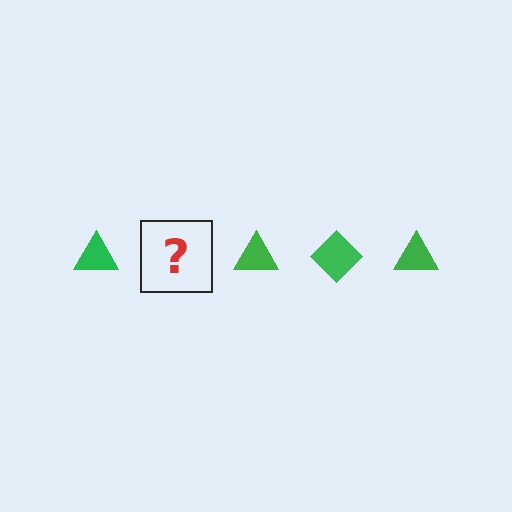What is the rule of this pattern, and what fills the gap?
The rule is that the pattern cycles through triangle, diamond shapes in green. The gap should be filled with a green diamond.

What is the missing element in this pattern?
The missing element is a green diamond.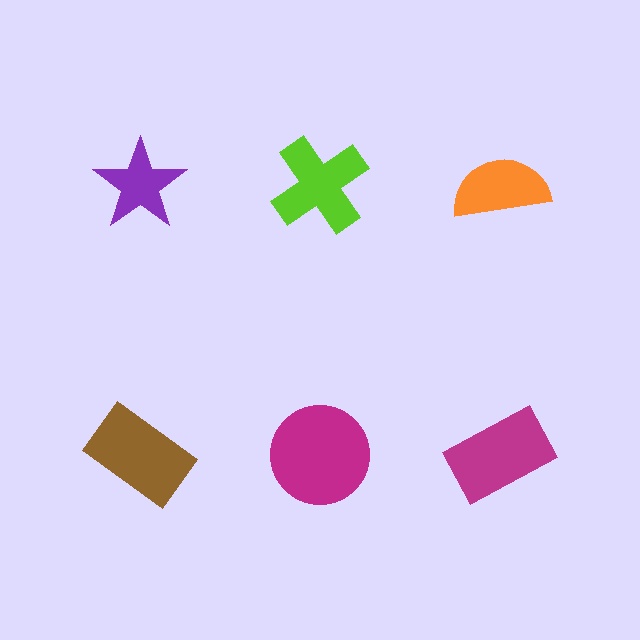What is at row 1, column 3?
An orange semicircle.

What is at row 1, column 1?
A purple star.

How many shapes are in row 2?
3 shapes.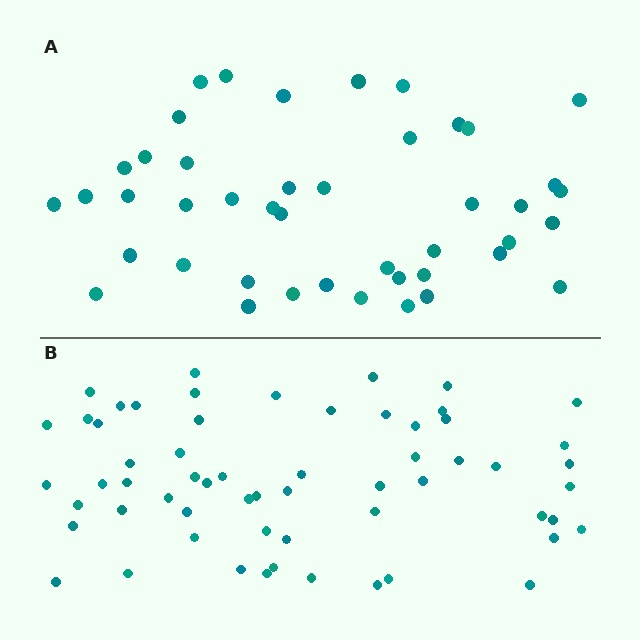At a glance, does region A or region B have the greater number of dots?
Region B (the bottom region) has more dots.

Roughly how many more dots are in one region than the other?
Region B has approximately 15 more dots than region A.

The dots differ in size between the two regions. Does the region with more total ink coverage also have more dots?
No. Region A has more total ink coverage because its dots are larger, but region B actually contains more individual dots. Total area can be misleading — the number of items is what matters here.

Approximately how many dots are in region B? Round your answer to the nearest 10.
About 60 dots.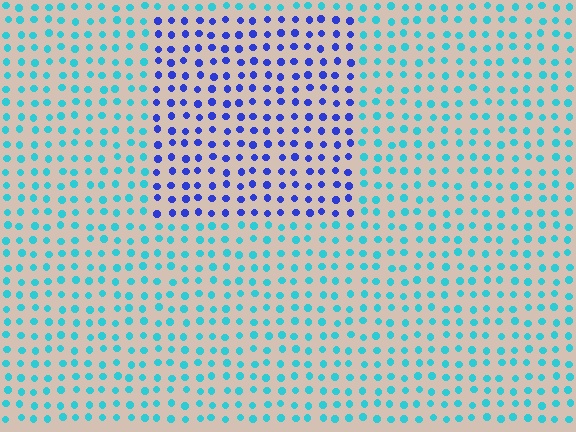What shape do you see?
I see a rectangle.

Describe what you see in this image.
The image is filled with small cyan elements in a uniform arrangement. A rectangle-shaped region is visible where the elements are tinted to a slightly different hue, forming a subtle color boundary.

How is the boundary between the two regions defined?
The boundary is defined purely by a slight shift in hue (about 53 degrees). Spacing, size, and orientation are identical on both sides.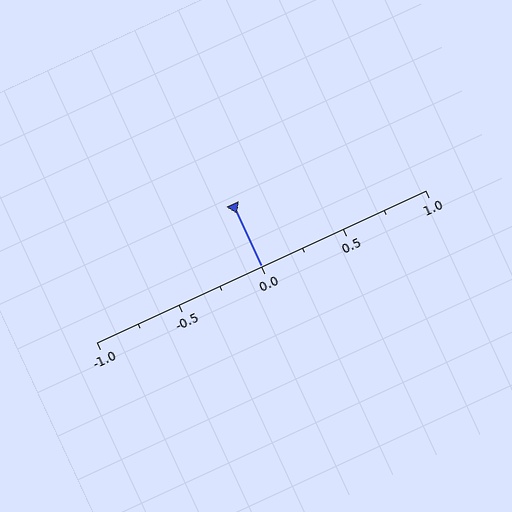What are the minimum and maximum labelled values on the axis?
The axis runs from -1.0 to 1.0.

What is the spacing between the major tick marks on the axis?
The major ticks are spaced 0.5 apart.